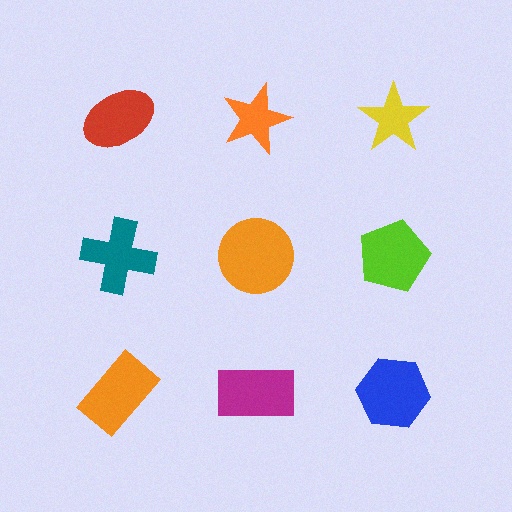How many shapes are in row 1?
3 shapes.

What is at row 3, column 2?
A magenta rectangle.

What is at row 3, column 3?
A blue hexagon.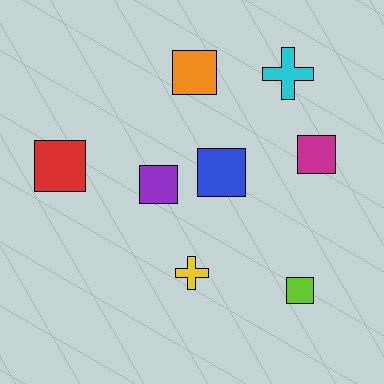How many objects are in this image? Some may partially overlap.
There are 8 objects.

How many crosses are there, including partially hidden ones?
There are 2 crosses.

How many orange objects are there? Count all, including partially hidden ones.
There is 1 orange object.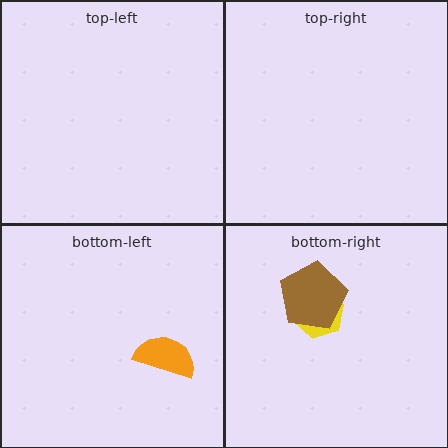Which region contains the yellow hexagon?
The bottom-right region.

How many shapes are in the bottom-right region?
2.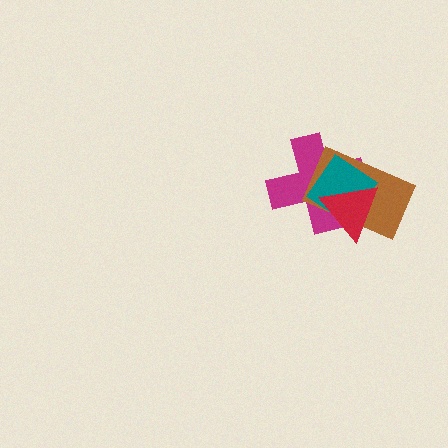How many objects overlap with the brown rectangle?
3 objects overlap with the brown rectangle.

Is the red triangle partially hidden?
No, no other shape covers it.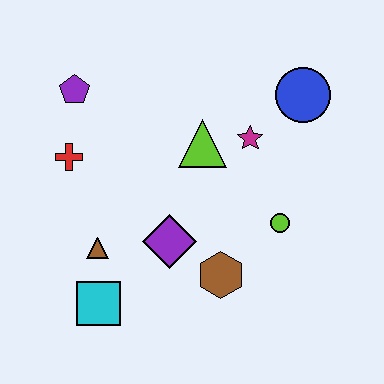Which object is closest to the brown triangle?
The cyan square is closest to the brown triangle.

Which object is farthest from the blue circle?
The cyan square is farthest from the blue circle.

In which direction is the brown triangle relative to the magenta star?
The brown triangle is to the left of the magenta star.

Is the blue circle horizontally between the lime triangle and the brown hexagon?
No